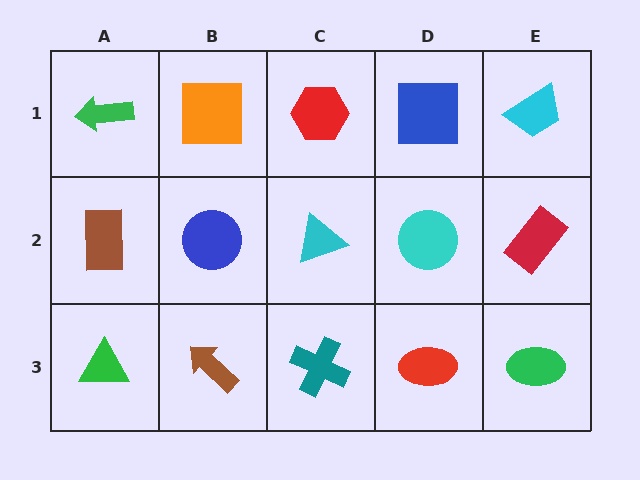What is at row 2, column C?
A cyan triangle.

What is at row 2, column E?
A red rectangle.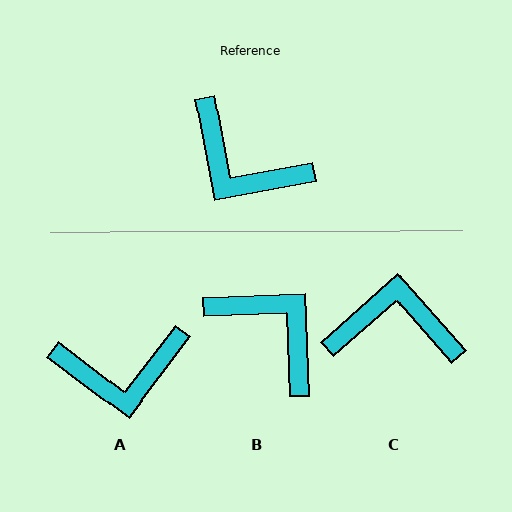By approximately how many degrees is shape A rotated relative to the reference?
Approximately 42 degrees counter-clockwise.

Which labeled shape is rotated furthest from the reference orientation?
B, about 172 degrees away.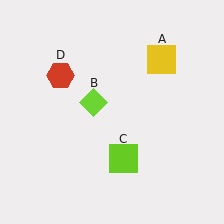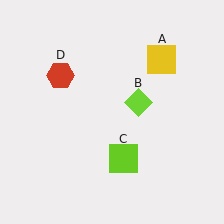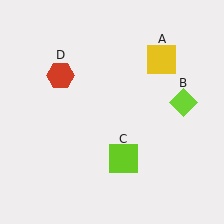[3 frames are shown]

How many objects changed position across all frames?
1 object changed position: lime diamond (object B).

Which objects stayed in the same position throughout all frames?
Yellow square (object A) and lime square (object C) and red hexagon (object D) remained stationary.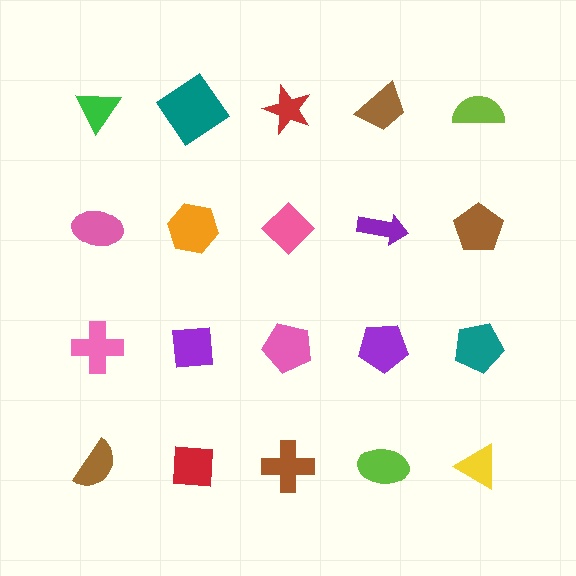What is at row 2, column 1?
A pink ellipse.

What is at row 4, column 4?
A lime ellipse.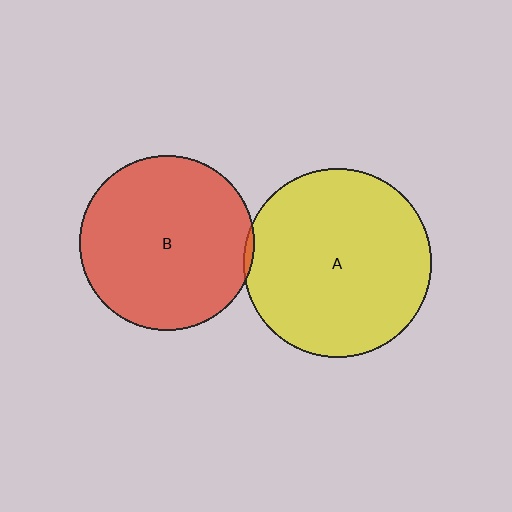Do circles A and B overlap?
Yes.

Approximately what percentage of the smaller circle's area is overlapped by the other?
Approximately 5%.